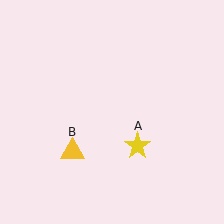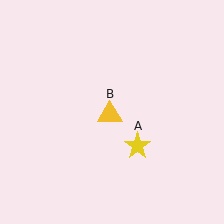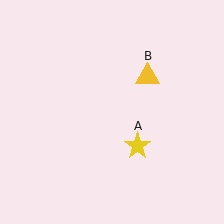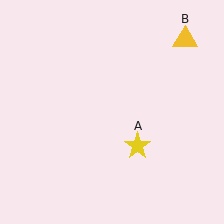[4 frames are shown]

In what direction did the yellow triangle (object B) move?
The yellow triangle (object B) moved up and to the right.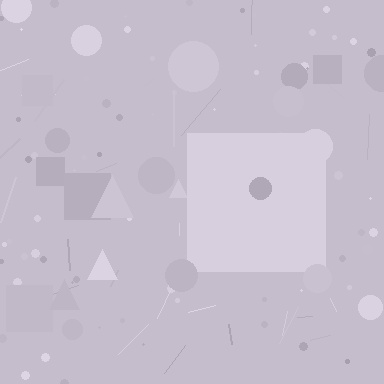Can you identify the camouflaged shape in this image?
The camouflaged shape is a square.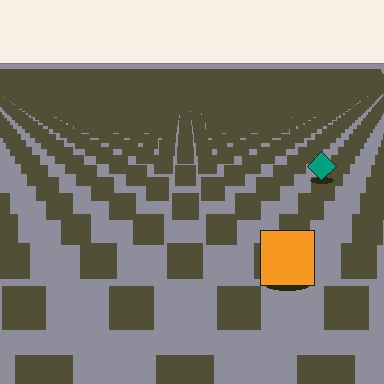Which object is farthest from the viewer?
The teal diamond is farthest from the viewer. It appears smaller and the ground texture around it is denser.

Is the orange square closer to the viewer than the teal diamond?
Yes. The orange square is closer — you can tell from the texture gradient: the ground texture is coarser near it.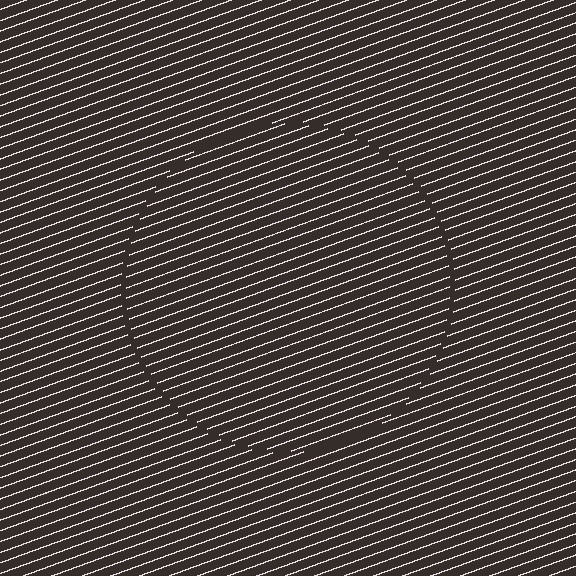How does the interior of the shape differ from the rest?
The interior of the shape contains the same grating, shifted by half a period — the contour is defined by the phase discontinuity where line-ends from the inner and outer gratings abut.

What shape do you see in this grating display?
An illusory circle. The interior of the shape contains the same grating, shifted by half a period — the contour is defined by the phase discontinuity where line-ends from the inner and outer gratings abut.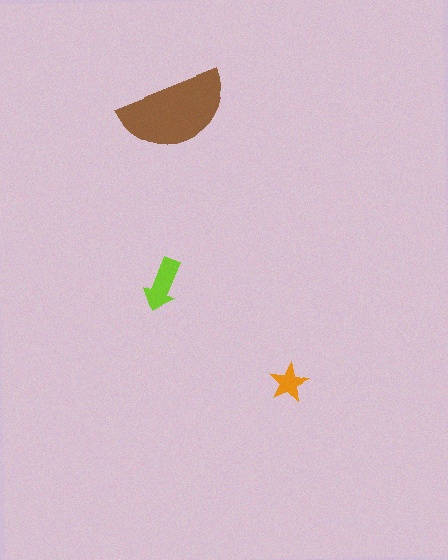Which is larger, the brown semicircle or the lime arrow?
The brown semicircle.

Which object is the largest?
The brown semicircle.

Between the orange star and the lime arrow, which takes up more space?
The lime arrow.